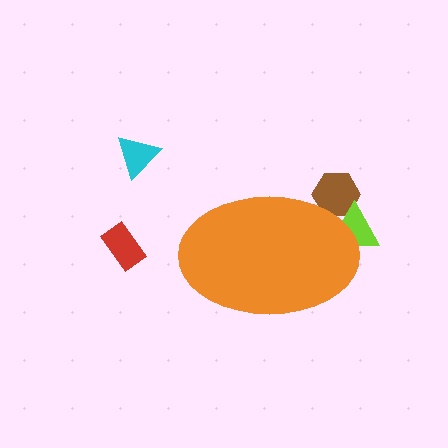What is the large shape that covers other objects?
An orange ellipse.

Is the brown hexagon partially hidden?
Yes, the brown hexagon is partially hidden behind the orange ellipse.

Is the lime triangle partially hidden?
Yes, the lime triangle is partially hidden behind the orange ellipse.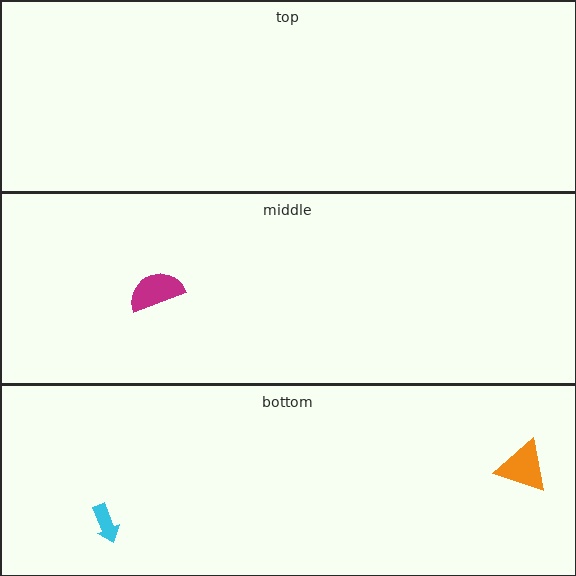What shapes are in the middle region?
The magenta semicircle.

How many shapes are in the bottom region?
2.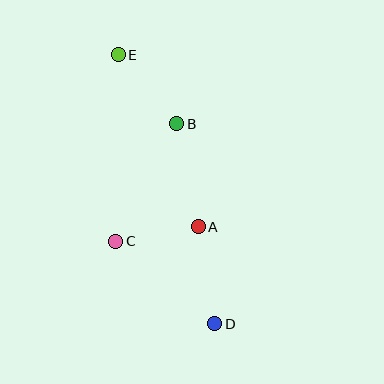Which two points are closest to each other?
Points A and C are closest to each other.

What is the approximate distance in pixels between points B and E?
The distance between B and E is approximately 91 pixels.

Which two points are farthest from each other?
Points D and E are farthest from each other.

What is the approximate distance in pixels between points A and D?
The distance between A and D is approximately 99 pixels.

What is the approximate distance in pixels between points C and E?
The distance between C and E is approximately 187 pixels.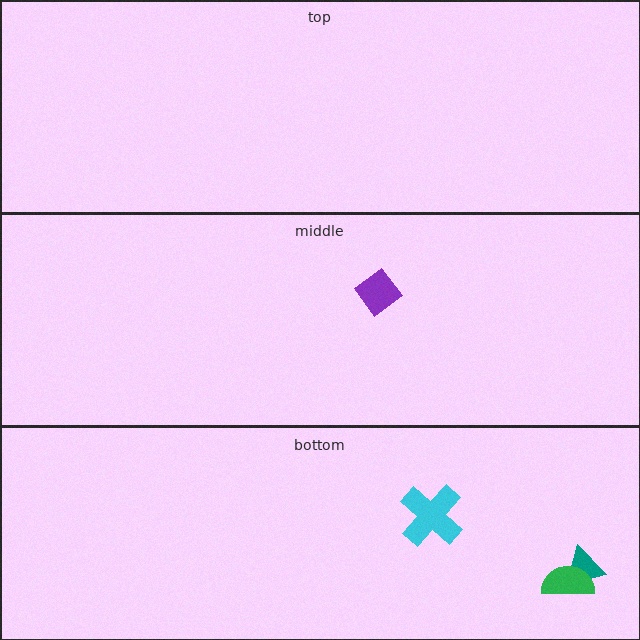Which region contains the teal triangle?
The bottom region.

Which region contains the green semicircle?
The bottom region.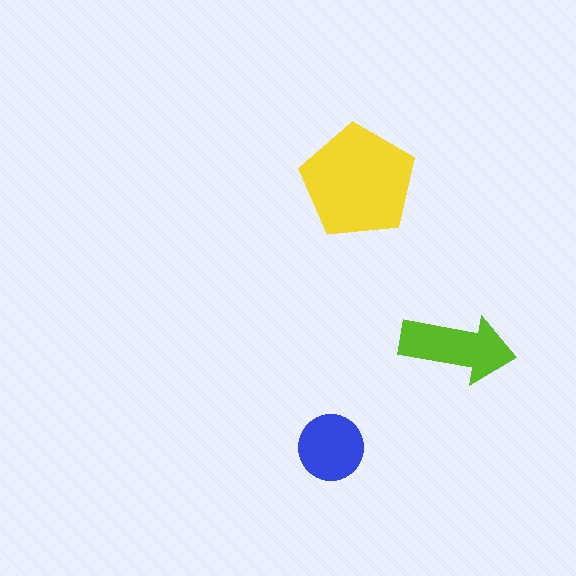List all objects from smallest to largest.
The blue circle, the lime arrow, the yellow pentagon.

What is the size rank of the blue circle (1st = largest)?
3rd.